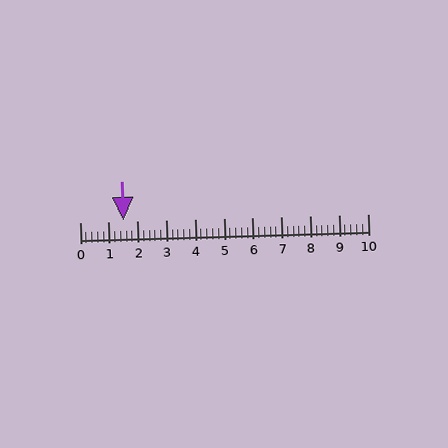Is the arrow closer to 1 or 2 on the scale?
The arrow is closer to 2.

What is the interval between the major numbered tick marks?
The major tick marks are spaced 1 units apart.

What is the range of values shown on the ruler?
The ruler shows values from 0 to 10.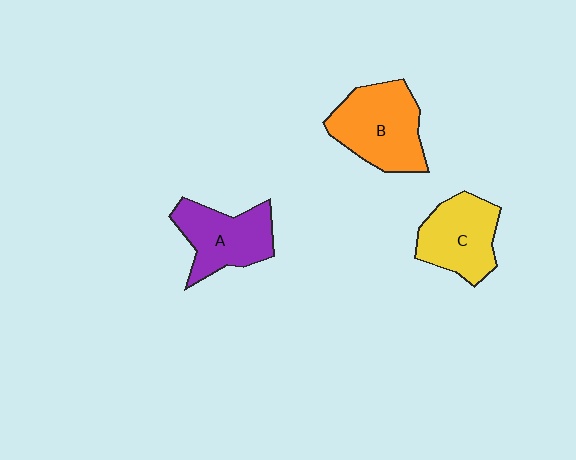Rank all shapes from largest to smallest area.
From largest to smallest: B (orange), A (purple), C (yellow).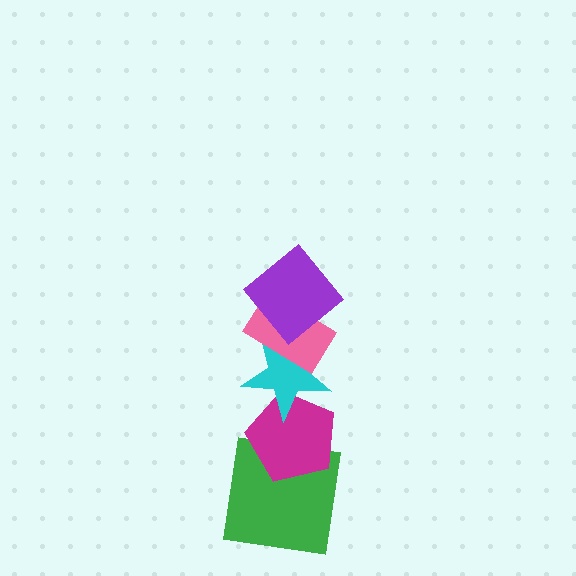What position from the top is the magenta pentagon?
The magenta pentagon is 4th from the top.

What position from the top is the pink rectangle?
The pink rectangle is 2nd from the top.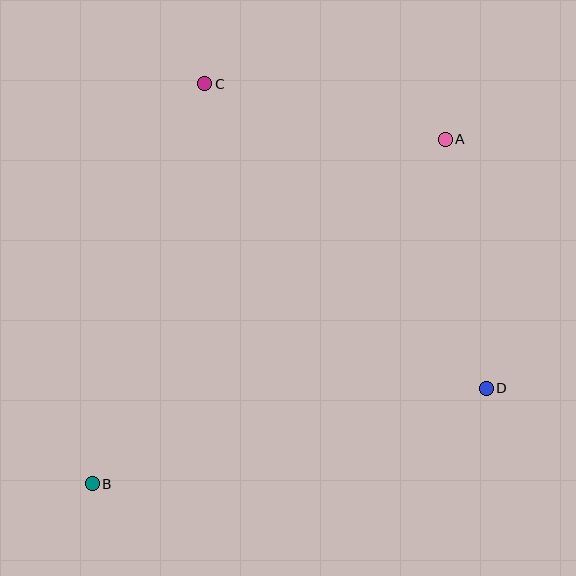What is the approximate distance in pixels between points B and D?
The distance between B and D is approximately 405 pixels.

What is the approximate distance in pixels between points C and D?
The distance between C and D is approximately 415 pixels.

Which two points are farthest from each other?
Points A and B are farthest from each other.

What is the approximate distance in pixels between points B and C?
The distance between B and C is approximately 416 pixels.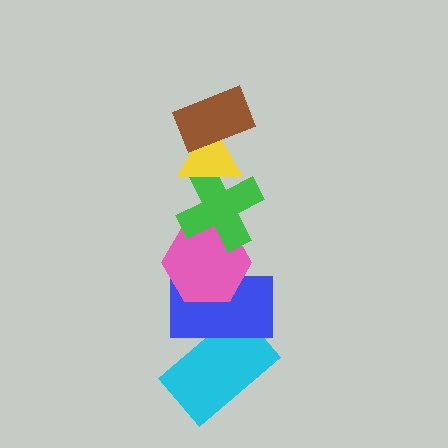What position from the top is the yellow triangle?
The yellow triangle is 2nd from the top.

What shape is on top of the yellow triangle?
The brown rectangle is on top of the yellow triangle.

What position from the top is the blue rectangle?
The blue rectangle is 5th from the top.